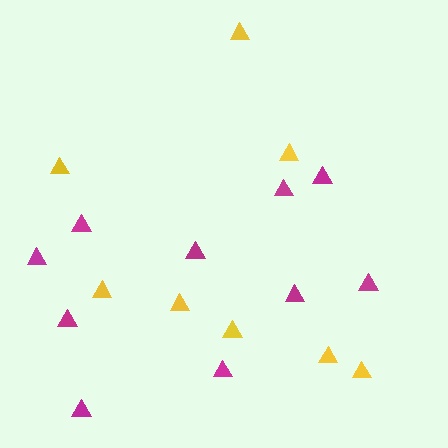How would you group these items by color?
There are 2 groups: one group of yellow triangles (8) and one group of magenta triangles (10).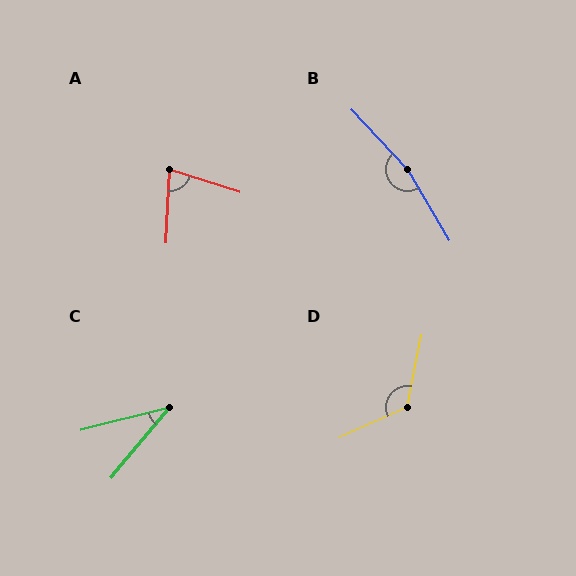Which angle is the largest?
B, at approximately 167 degrees.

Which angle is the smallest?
C, at approximately 36 degrees.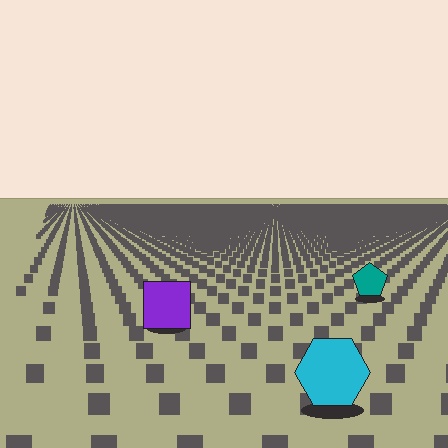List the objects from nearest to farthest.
From nearest to farthest: the cyan hexagon, the purple square, the teal pentagon.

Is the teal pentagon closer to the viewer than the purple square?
No. The purple square is closer — you can tell from the texture gradient: the ground texture is coarser near it.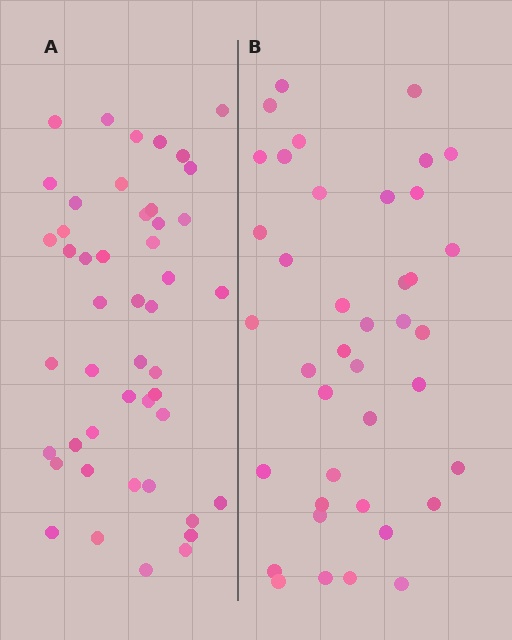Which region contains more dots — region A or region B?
Region A (the left region) has more dots.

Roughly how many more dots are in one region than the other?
Region A has roughly 8 or so more dots than region B.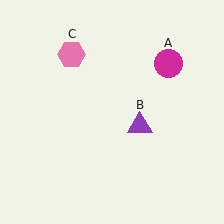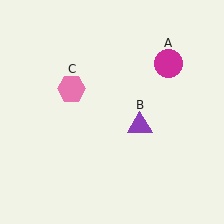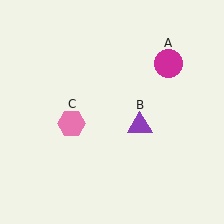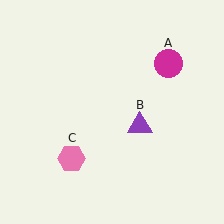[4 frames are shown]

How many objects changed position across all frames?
1 object changed position: pink hexagon (object C).